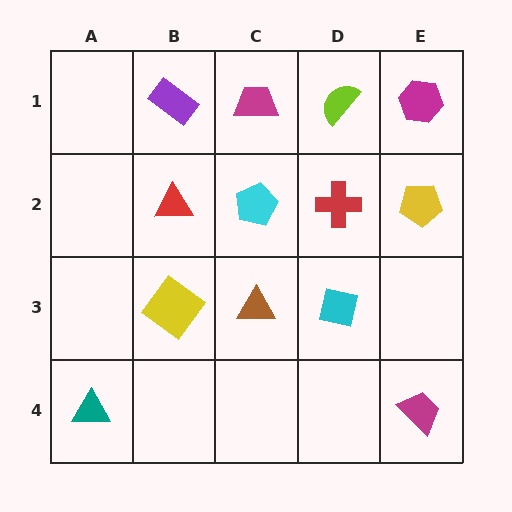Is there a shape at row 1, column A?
No, that cell is empty.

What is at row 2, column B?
A red triangle.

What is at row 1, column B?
A purple rectangle.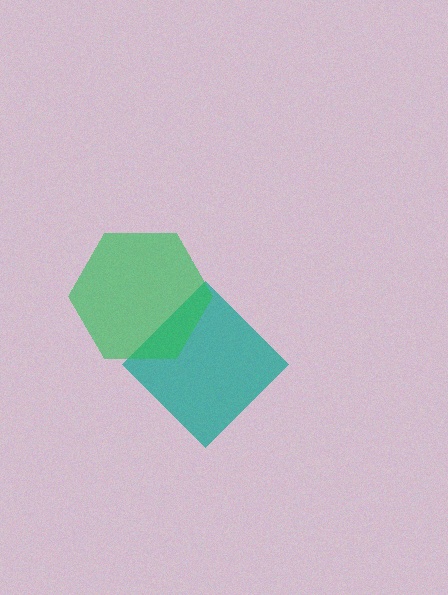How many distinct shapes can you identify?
There are 2 distinct shapes: a teal diamond, a green hexagon.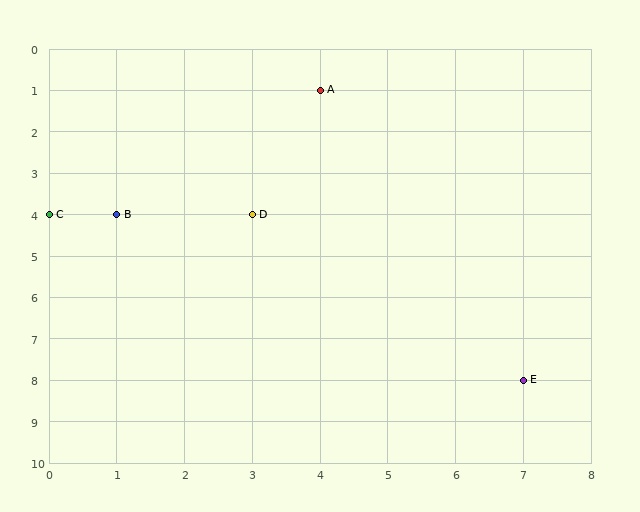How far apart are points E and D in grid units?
Points E and D are 4 columns and 4 rows apart (about 5.7 grid units diagonally).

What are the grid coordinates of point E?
Point E is at grid coordinates (7, 8).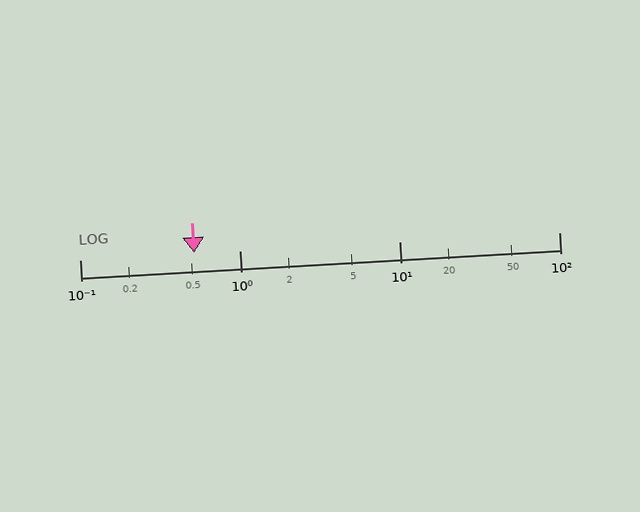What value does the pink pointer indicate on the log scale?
The pointer indicates approximately 0.52.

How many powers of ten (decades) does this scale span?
The scale spans 3 decades, from 0.1 to 100.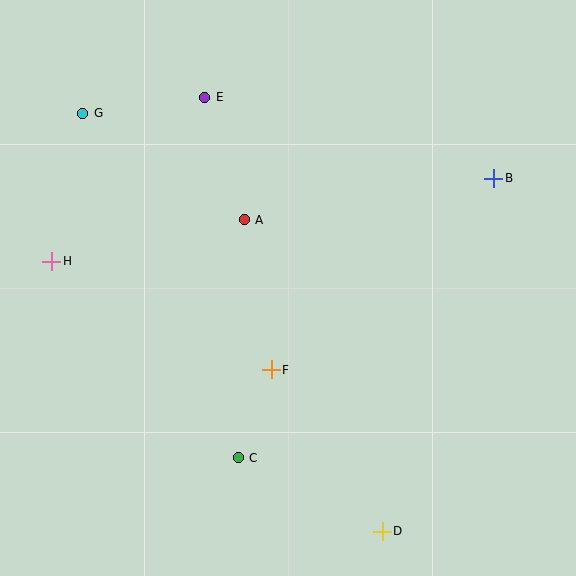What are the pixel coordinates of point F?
Point F is at (271, 370).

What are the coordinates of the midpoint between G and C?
The midpoint between G and C is at (161, 285).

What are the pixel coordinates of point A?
Point A is at (244, 220).